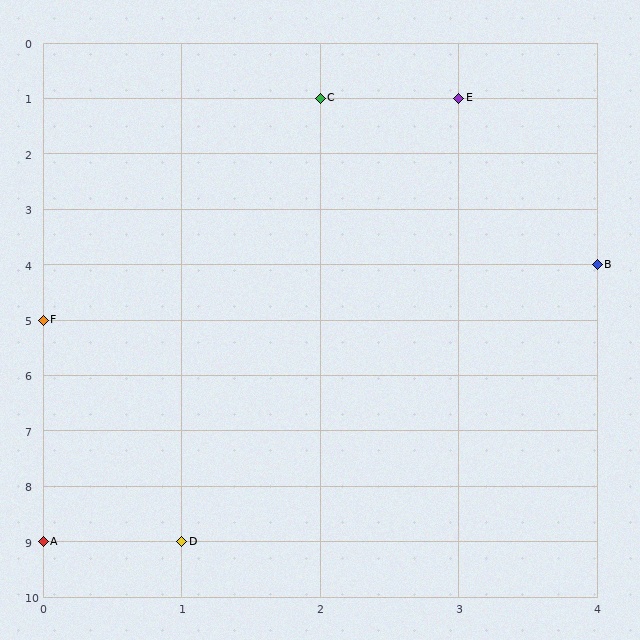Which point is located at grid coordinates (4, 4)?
Point B is at (4, 4).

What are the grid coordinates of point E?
Point E is at grid coordinates (3, 1).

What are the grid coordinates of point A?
Point A is at grid coordinates (0, 9).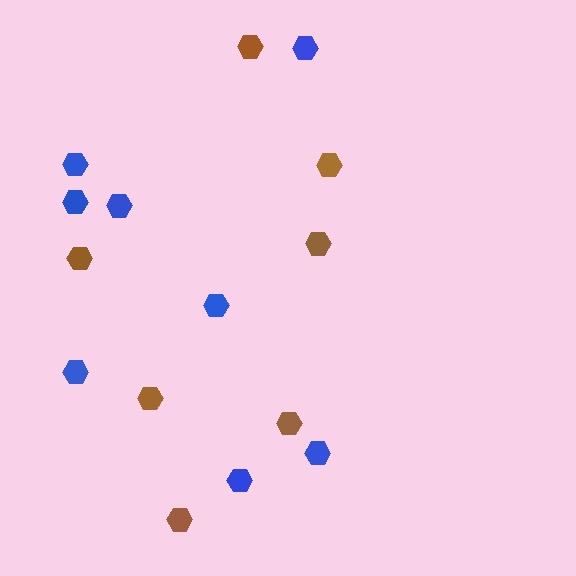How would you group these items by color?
There are 2 groups: one group of blue hexagons (8) and one group of brown hexagons (7).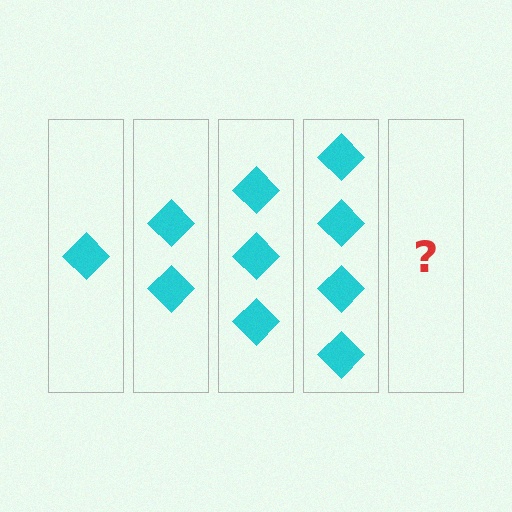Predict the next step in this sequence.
The next step is 5 diamonds.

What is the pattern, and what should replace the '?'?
The pattern is that each step adds one more diamond. The '?' should be 5 diamonds.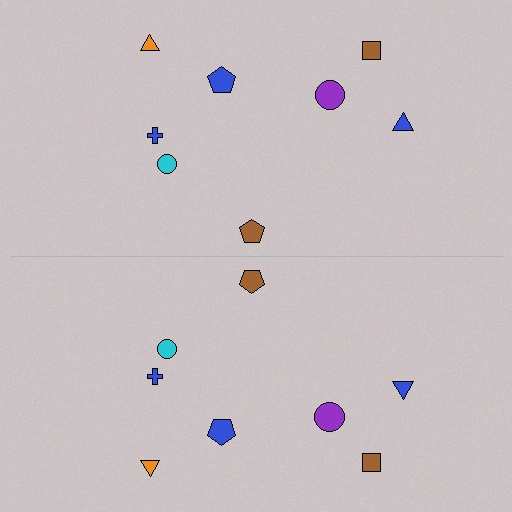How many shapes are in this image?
There are 16 shapes in this image.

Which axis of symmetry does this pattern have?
The pattern has a horizontal axis of symmetry running through the center of the image.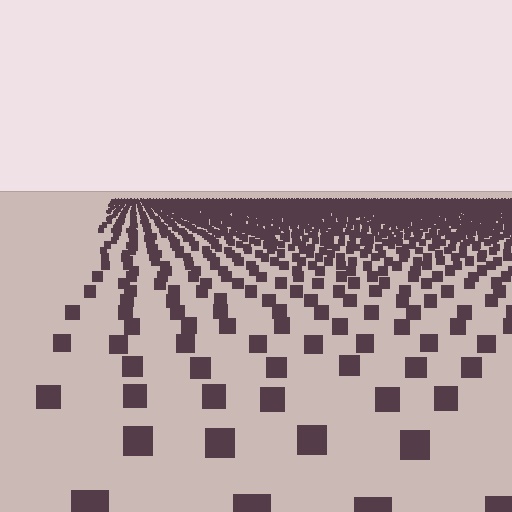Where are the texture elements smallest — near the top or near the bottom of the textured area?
Near the top.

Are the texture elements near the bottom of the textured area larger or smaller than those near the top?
Larger. Near the bottom, elements are closer to the viewer and appear at a bigger on-screen size.